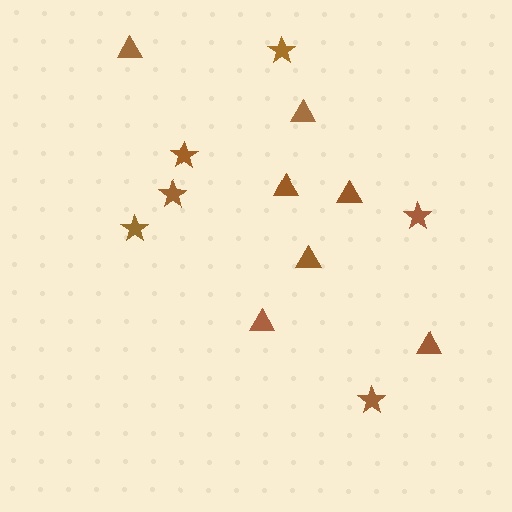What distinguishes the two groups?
There are 2 groups: one group of triangles (7) and one group of stars (6).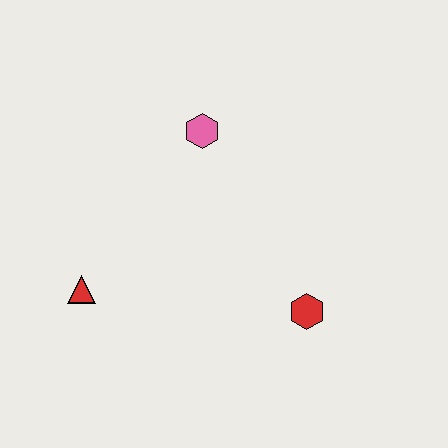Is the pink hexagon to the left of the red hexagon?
Yes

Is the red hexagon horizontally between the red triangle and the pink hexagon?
No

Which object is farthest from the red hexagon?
The red triangle is farthest from the red hexagon.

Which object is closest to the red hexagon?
The pink hexagon is closest to the red hexagon.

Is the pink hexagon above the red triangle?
Yes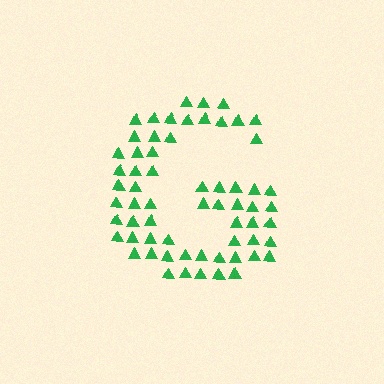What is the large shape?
The large shape is the letter G.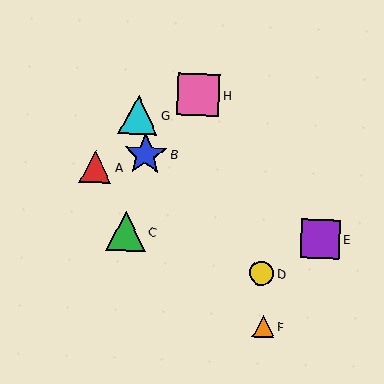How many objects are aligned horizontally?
2 objects (C, E) are aligned horizontally.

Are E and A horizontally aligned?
No, E is at y≈239 and A is at y≈167.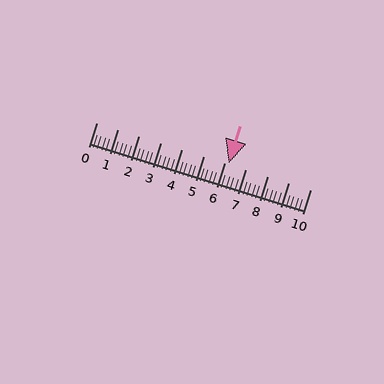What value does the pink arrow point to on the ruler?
The pink arrow points to approximately 6.2.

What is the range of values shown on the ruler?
The ruler shows values from 0 to 10.